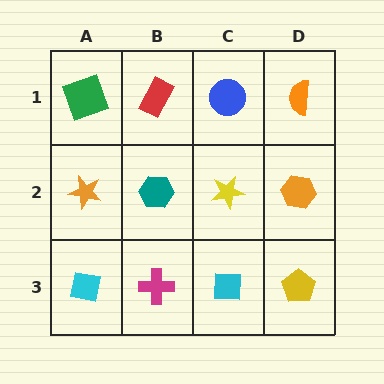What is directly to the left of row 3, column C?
A magenta cross.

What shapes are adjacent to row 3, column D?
An orange hexagon (row 2, column D), a cyan square (row 3, column C).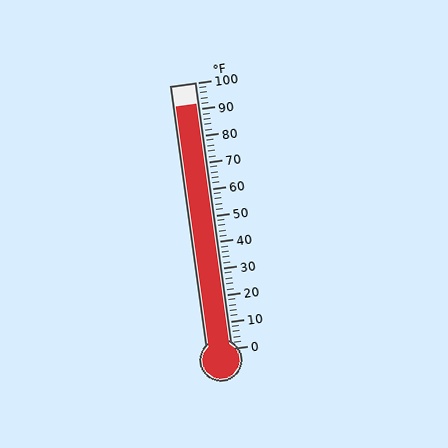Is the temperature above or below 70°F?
The temperature is above 70°F.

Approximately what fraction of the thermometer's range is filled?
The thermometer is filled to approximately 90% of its range.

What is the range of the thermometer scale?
The thermometer scale ranges from 0°F to 100°F.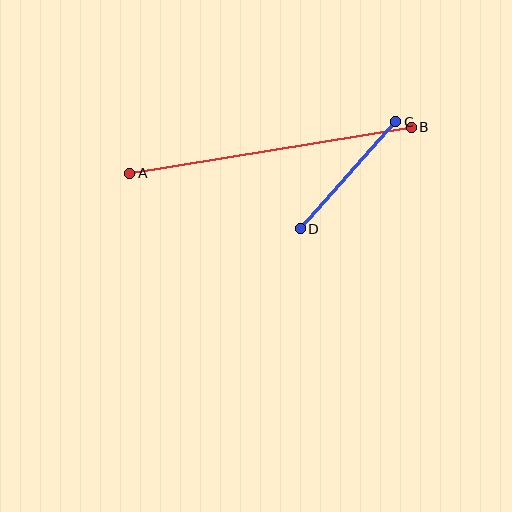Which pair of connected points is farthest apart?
Points A and B are farthest apart.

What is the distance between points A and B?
The distance is approximately 285 pixels.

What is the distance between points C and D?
The distance is approximately 143 pixels.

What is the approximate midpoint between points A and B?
The midpoint is at approximately (270, 150) pixels.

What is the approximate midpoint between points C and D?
The midpoint is at approximately (348, 175) pixels.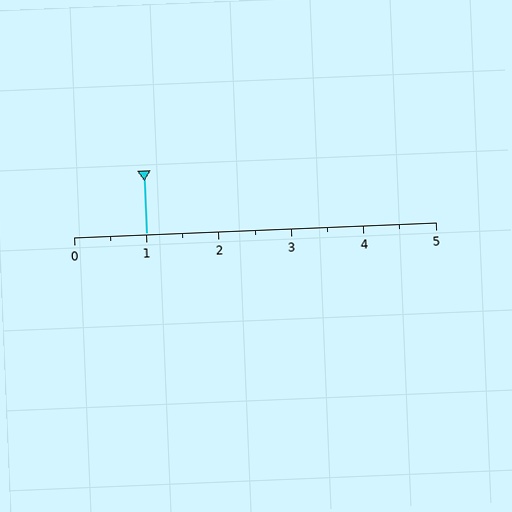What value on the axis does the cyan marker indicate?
The marker indicates approximately 1.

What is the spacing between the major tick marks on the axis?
The major ticks are spaced 1 apart.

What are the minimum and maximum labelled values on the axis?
The axis runs from 0 to 5.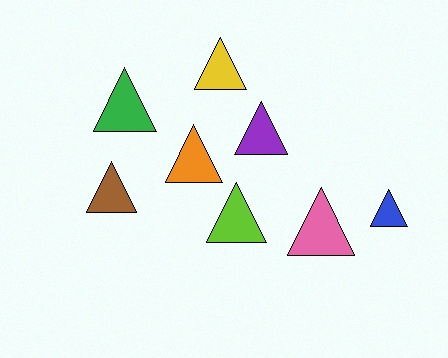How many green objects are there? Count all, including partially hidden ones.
There is 1 green object.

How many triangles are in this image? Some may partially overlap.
There are 8 triangles.